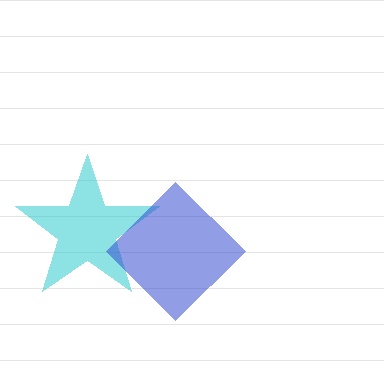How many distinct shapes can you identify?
There are 2 distinct shapes: a cyan star, a blue diamond.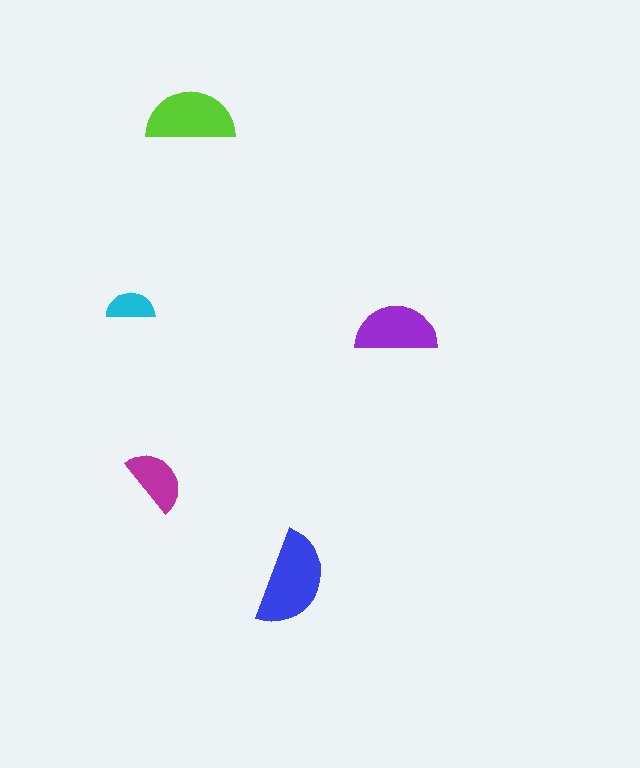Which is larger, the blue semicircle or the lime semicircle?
The blue one.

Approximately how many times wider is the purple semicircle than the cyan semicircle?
About 1.5 times wider.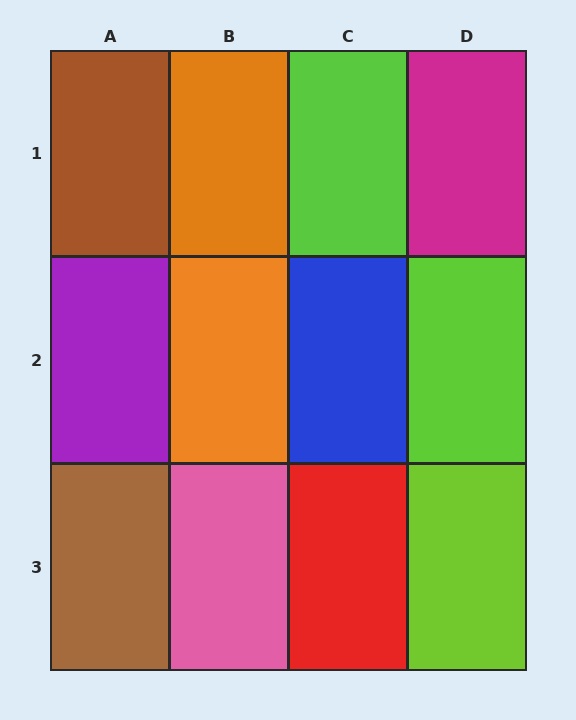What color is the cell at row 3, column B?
Pink.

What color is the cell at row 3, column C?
Red.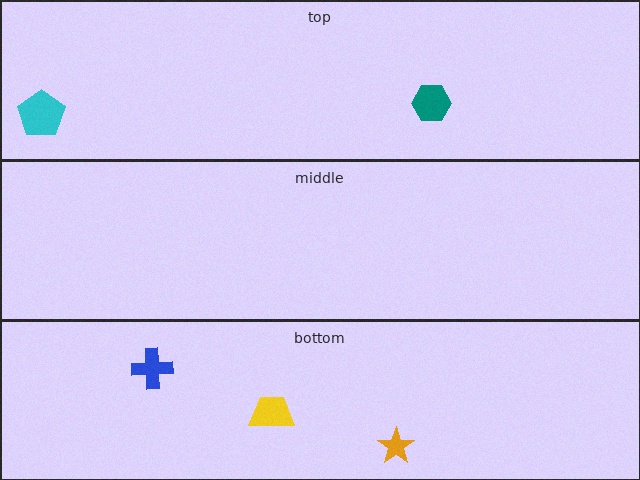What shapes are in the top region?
The teal hexagon, the cyan pentagon.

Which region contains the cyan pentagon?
The top region.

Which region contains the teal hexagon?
The top region.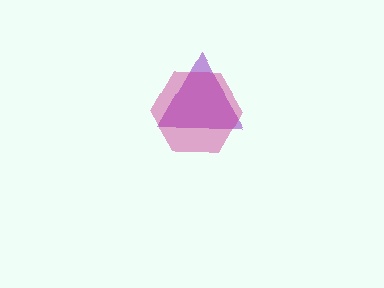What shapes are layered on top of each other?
The layered shapes are: a purple triangle, a magenta hexagon.